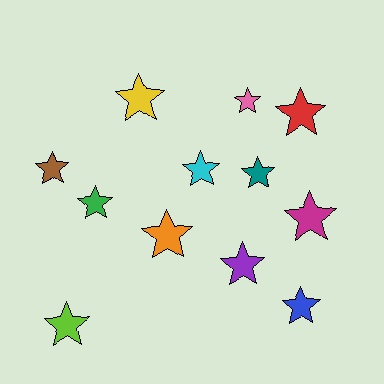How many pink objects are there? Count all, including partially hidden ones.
There is 1 pink object.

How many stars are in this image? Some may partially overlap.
There are 12 stars.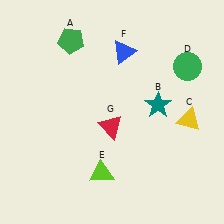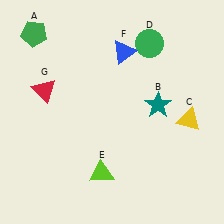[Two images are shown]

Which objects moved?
The objects that moved are: the green pentagon (A), the green circle (D), the red triangle (G).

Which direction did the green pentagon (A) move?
The green pentagon (A) moved left.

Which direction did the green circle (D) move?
The green circle (D) moved left.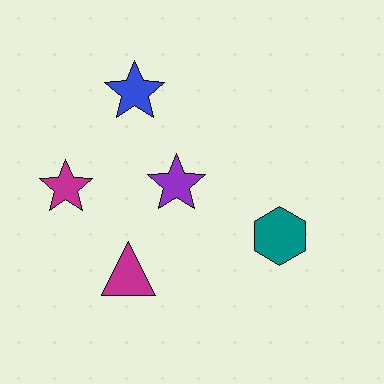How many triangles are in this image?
There is 1 triangle.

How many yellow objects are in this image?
There are no yellow objects.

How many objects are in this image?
There are 5 objects.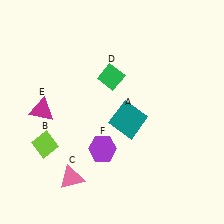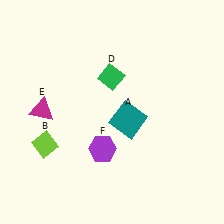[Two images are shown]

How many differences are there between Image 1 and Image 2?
There is 1 difference between the two images.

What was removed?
The pink triangle (C) was removed in Image 2.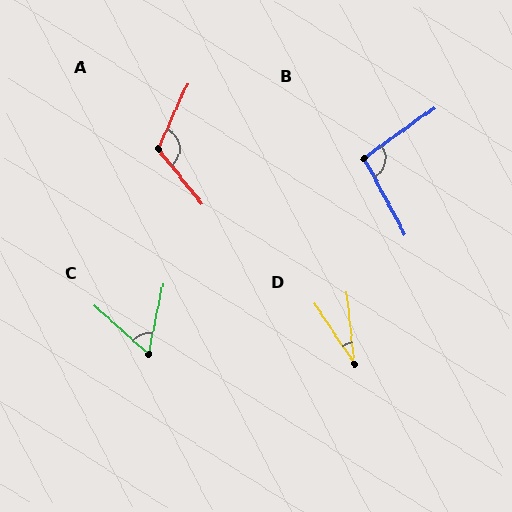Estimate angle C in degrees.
Approximately 59 degrees.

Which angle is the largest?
A, at approximately 117 degrees.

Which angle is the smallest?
D, at approximately 27 degrees.